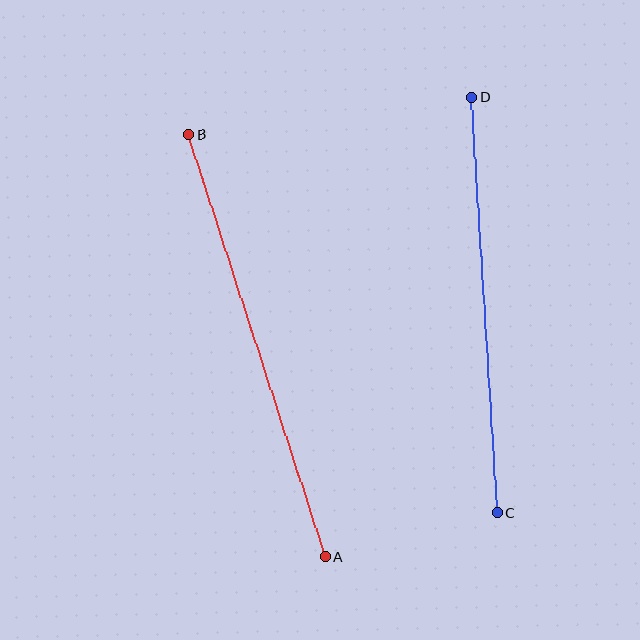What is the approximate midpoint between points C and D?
The midpoint is at approximately (485, 305) pixels.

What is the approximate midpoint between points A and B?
The midpoint is at approximately (257, 346) pixels.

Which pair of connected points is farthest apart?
Points A and B are farthest apart.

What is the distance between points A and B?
The distance is approximately 443 pixels.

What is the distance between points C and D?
The distance is approximately 417 pixels.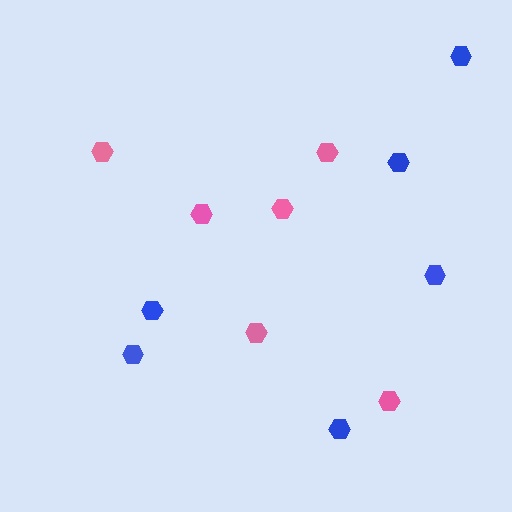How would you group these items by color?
There are 2 groups: one group of blue hexagons (6) and one group of pink hexagons (6).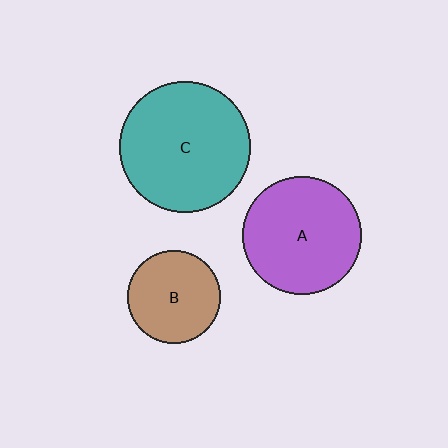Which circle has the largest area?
Circle C (teal).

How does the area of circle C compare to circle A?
Approximately 1.2 times.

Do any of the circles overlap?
No, none of the circles overlap.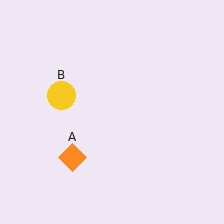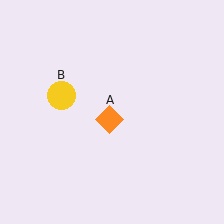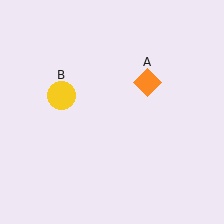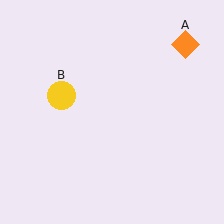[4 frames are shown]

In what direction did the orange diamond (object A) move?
The orange diamond (object A) moved up and to the right.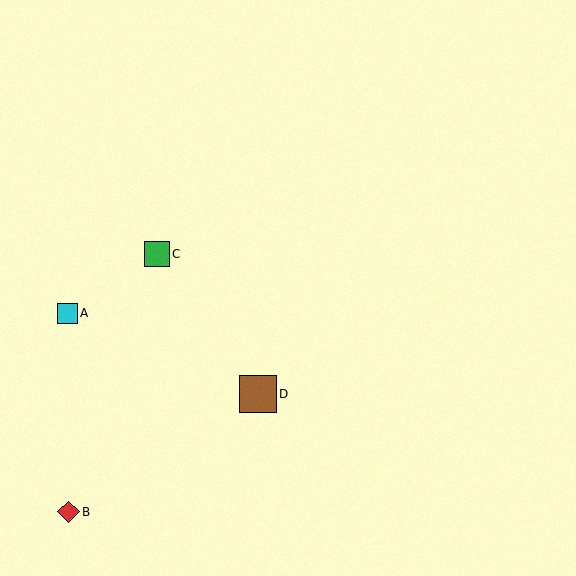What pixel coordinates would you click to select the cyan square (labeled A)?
Click at (67, 313) to select the cyan square A.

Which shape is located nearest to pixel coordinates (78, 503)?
The red diamond (labeled B) at (69, 512) is nearest to that location.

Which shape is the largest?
The brown square (labeled D) is the largest.